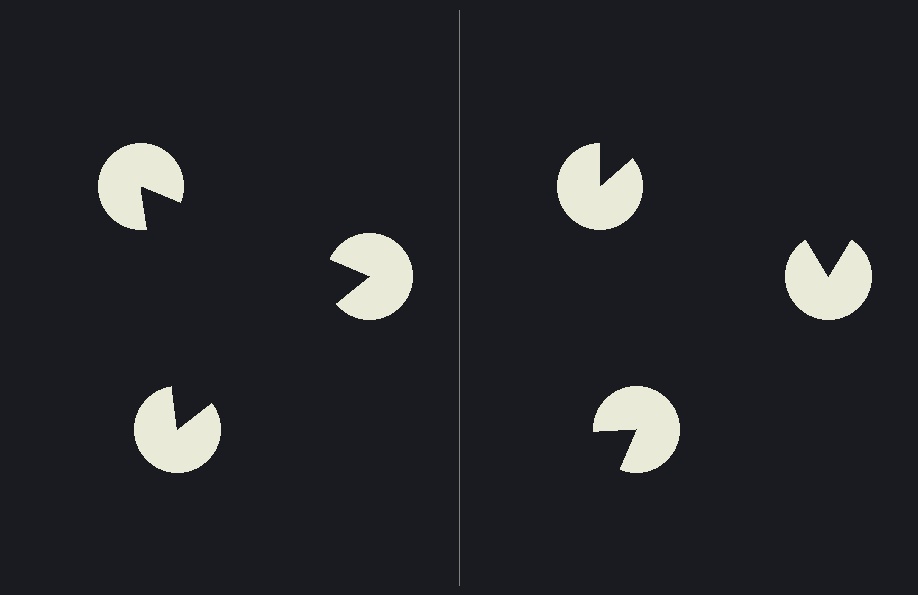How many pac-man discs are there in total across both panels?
6 — 3 on each side.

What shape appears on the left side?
An illusory triangle.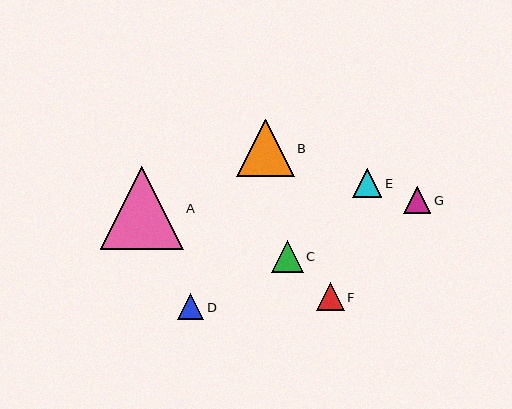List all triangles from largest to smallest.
From largest to smallest: A, B, C, E, F, G, D.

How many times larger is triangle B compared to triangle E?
Triangle B is approximately 2.0 times the size of triangle E.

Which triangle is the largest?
Triangle A is the largest with a size of approximately 83 pixels.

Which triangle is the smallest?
Triangle D is the smallest with a size of approximately 26 pixels.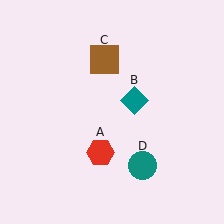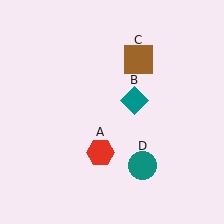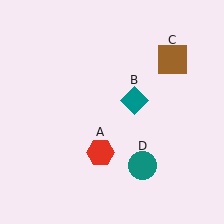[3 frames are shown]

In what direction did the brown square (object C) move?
The brown square (object C) moved right.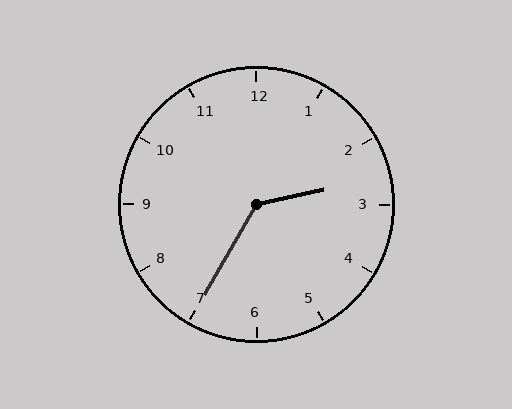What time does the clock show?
2:35.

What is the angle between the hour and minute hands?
Approximately 132 degrees.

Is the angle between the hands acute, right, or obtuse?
It is obtuse.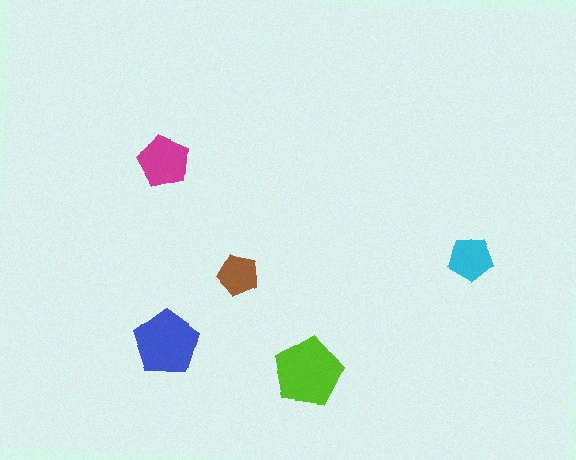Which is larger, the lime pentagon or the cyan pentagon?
The lime one.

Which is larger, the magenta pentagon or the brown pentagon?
The magenta one.